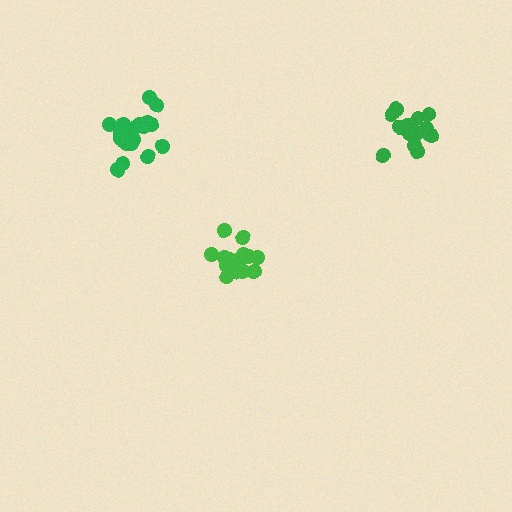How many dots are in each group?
Group 1: 18 dots, Group 2: 14 dots, Group 3: 15 dots (47 total).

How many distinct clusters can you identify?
There are 3 distinct clusters.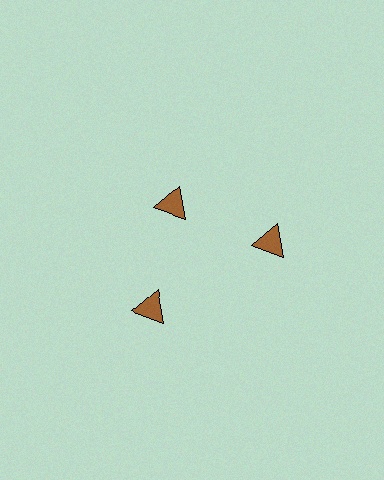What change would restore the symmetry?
The symmetry would be restored by moving it outward, back onto the ring so that all 3 triangles sit at equal angles and equal distance from the center.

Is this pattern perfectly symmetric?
No. The 3 brown triangles are arranged in a ring, but one element near the 11 o'clock position is pulled inward toward the center, breaking the 3-fold rotational symmetry.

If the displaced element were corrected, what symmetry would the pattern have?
It would have 3-fold rotational symmetry — the pattern would map onto itself every 120 degrees.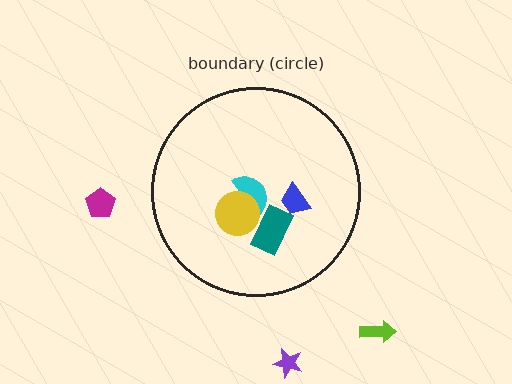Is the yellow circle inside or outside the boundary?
Inside.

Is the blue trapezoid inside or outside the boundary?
Inside.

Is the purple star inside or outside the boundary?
Outside.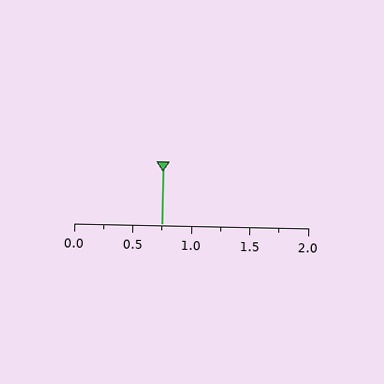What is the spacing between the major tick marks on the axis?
The major ticks are spaced 0.5 apart.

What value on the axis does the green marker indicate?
The marker indicates approximately 0.75.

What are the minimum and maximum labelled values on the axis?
The axis runs from 0.0 to 2.0.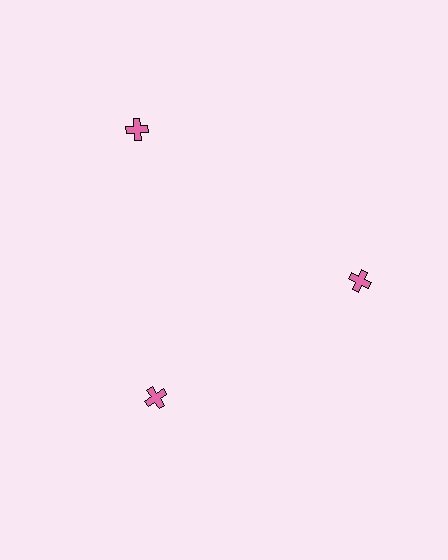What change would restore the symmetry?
The symmetry would be restored by moving it inward, back onto the ring so that all 3 crosses sit at equal angles and equal distance from the center.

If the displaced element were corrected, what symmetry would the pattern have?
It would have 3-fold rotational symmetry — the pattern would map onto itself every 120 degrees.